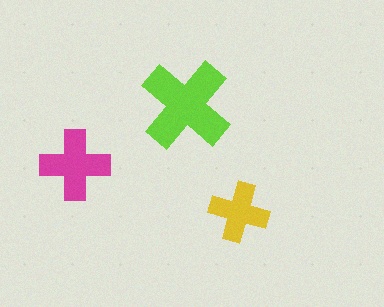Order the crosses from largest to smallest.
the lime one, the magenta one, the yellow one.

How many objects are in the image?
There are 3 objects in the image.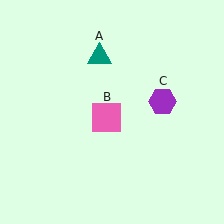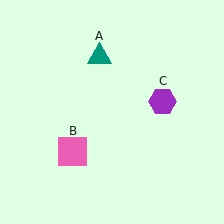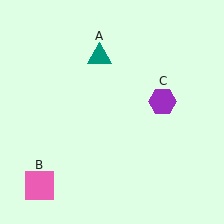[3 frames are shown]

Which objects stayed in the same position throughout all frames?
Teal triangle (object A) and purple hexagon (object C) remained stationary.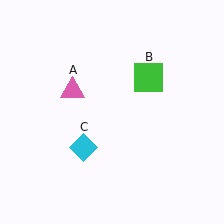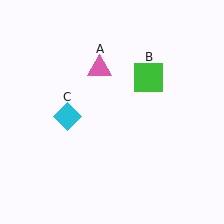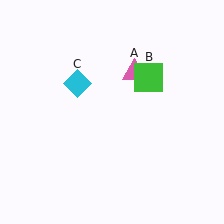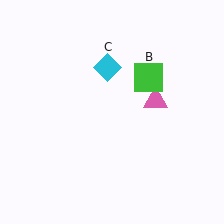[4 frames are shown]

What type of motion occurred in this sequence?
The pink triangle (object A), cyan diamond (object C) rotated clockwise around the center of the scene.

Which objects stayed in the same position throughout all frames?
Green square (object B) remained stationary.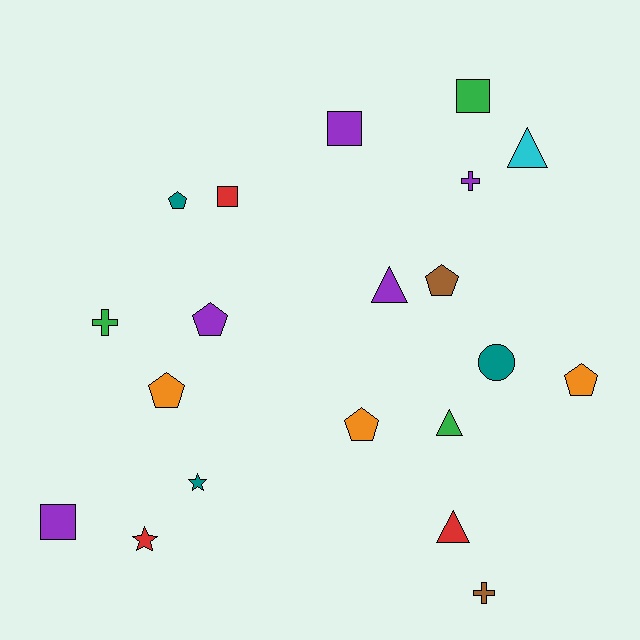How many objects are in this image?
There are 20 objects.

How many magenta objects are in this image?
There are no magenta objects.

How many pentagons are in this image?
There are 6 pentagons.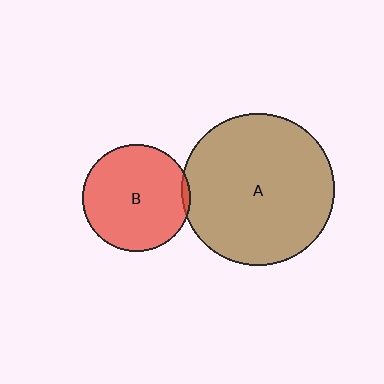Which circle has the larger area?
Circle A (brown).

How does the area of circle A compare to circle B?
Approximately 2.0 times.